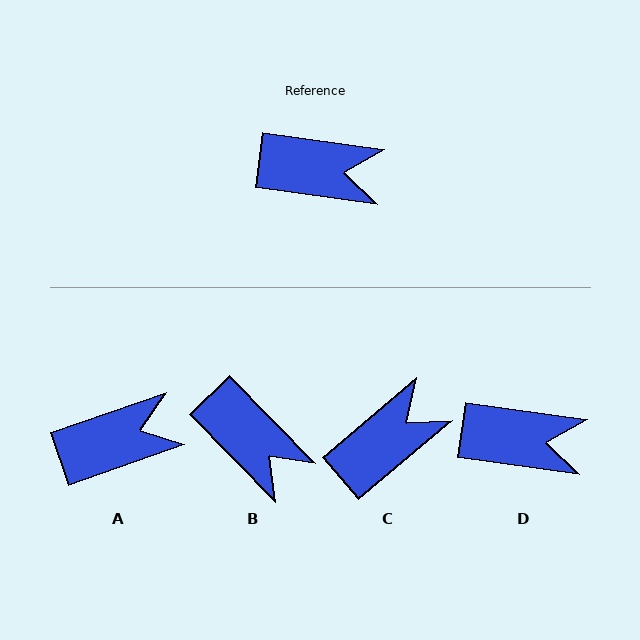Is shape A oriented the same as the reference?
No, it is off by about 27 degrees.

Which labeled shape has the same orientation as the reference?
D.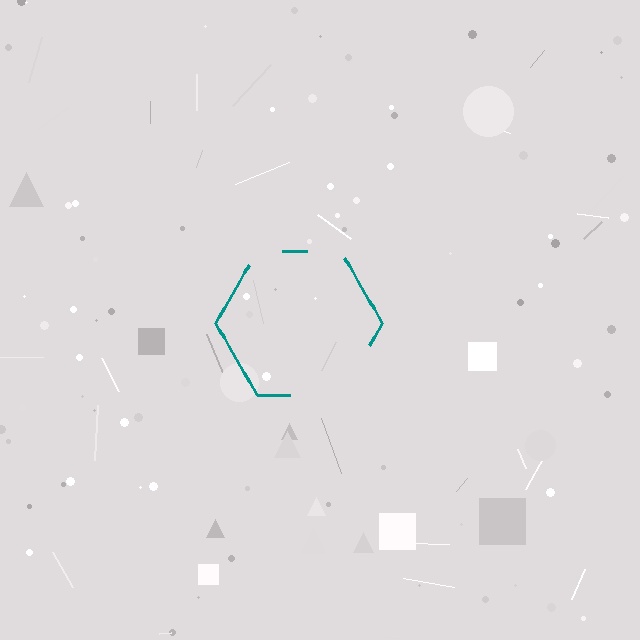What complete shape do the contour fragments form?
The contour fragments form a hexagon.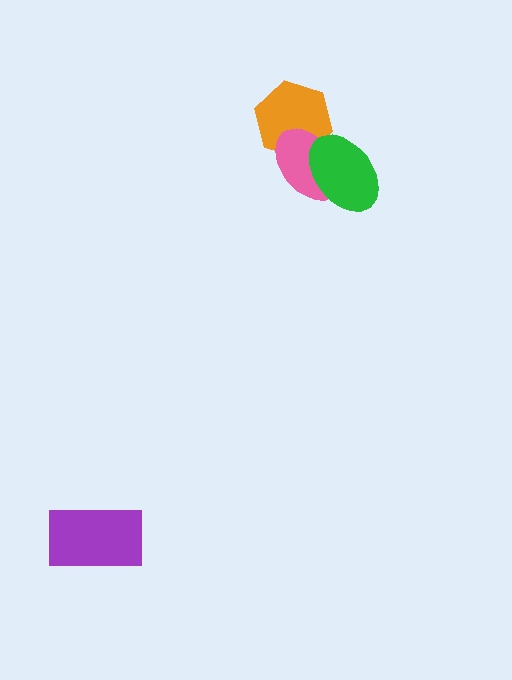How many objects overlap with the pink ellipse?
2 objects overlap with the pink ellipse.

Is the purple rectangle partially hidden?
No, no other shape covers it.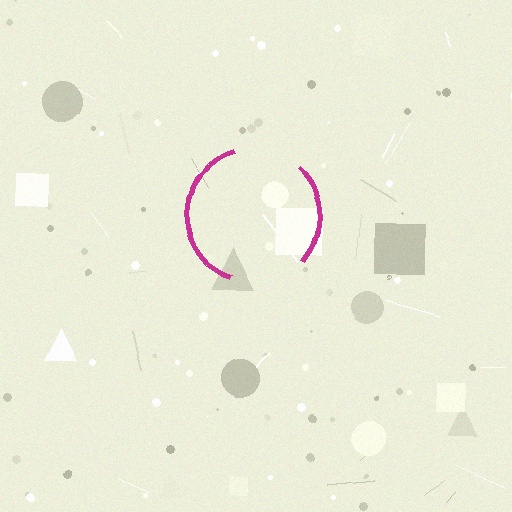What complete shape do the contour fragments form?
The contour fragments form a circle.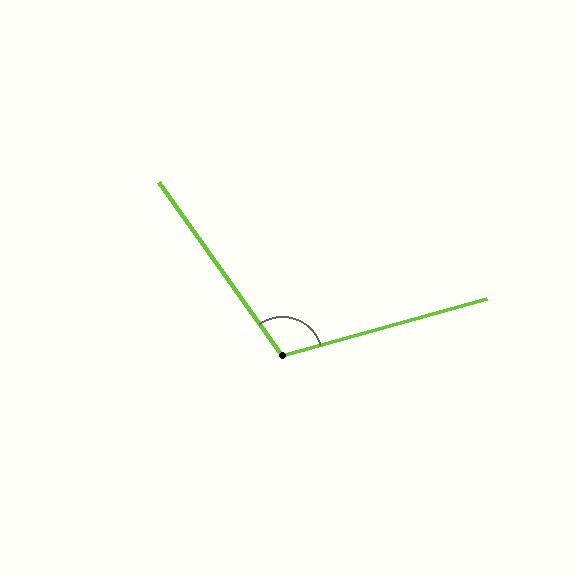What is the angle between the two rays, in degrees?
Approximately 110 degrees.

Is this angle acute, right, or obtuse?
It is obtuse.